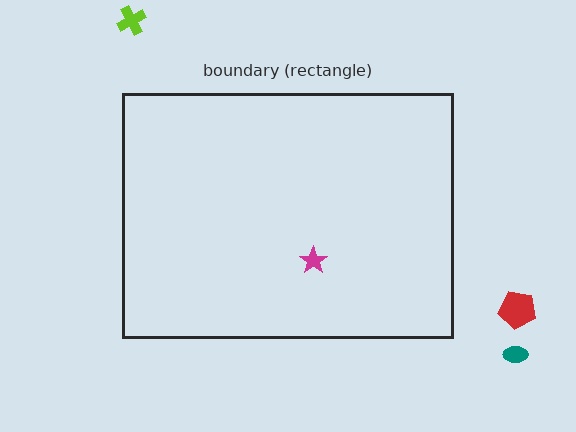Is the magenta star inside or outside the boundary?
Inside.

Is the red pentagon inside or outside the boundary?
Outside.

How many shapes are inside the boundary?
1 inside, 3 outside.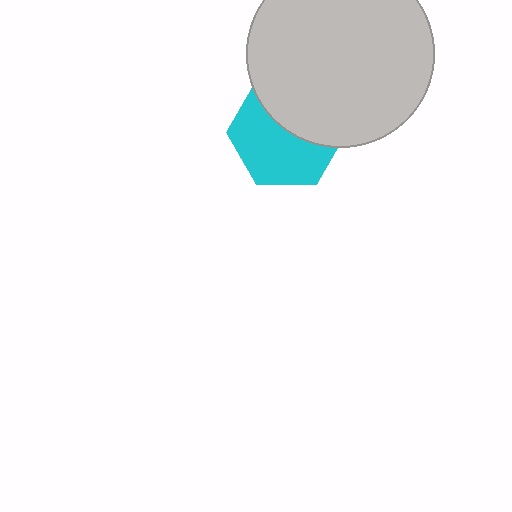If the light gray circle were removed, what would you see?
You would see the complete cyan hexagon.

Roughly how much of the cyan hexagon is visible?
About half of it is visible (roughly 57%).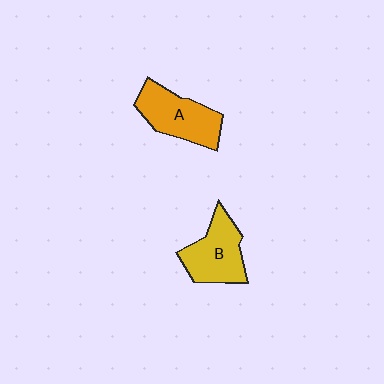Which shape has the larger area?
Shape A (orange).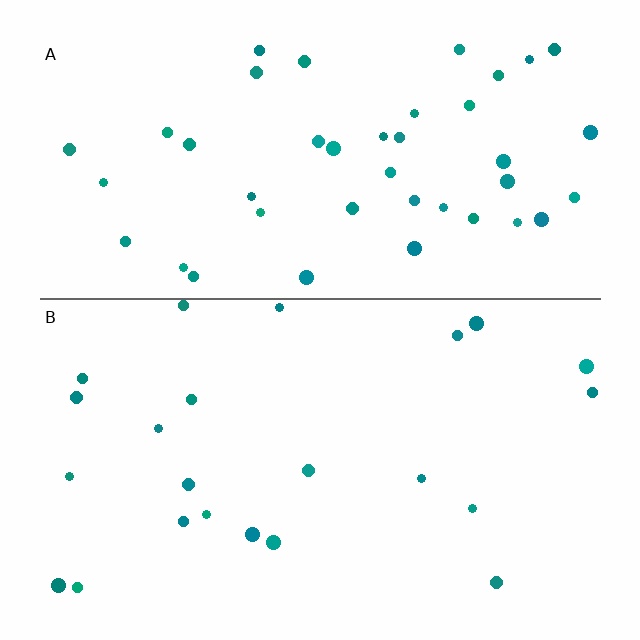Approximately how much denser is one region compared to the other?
Approximately 1.9× — region A over region B.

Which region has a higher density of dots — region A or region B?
A (the top).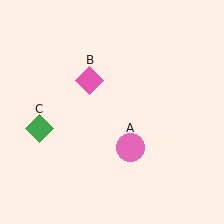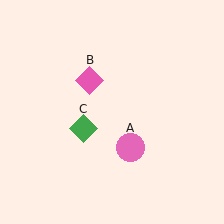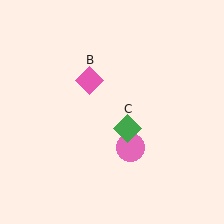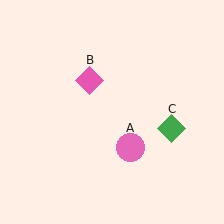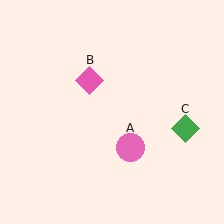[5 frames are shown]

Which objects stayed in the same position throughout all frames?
Pink circle (object A) and pink diamond (object B) remained stationary.